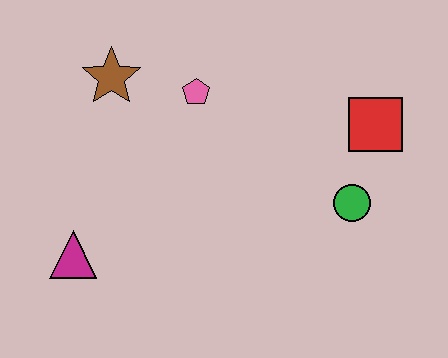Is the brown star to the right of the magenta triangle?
Yes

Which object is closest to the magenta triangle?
The brown star is closest to the magenta triangle.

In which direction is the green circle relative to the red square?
The green circle is below the red square.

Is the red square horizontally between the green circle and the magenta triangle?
No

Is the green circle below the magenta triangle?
No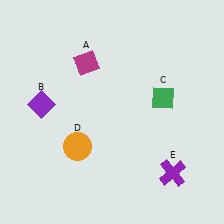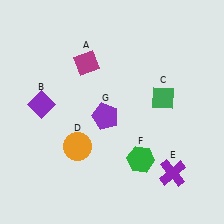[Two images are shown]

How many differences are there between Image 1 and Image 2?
There are 2 differences between the two images.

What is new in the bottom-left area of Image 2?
A purple pentagon (G) was added in the bottom-left area of Image 2.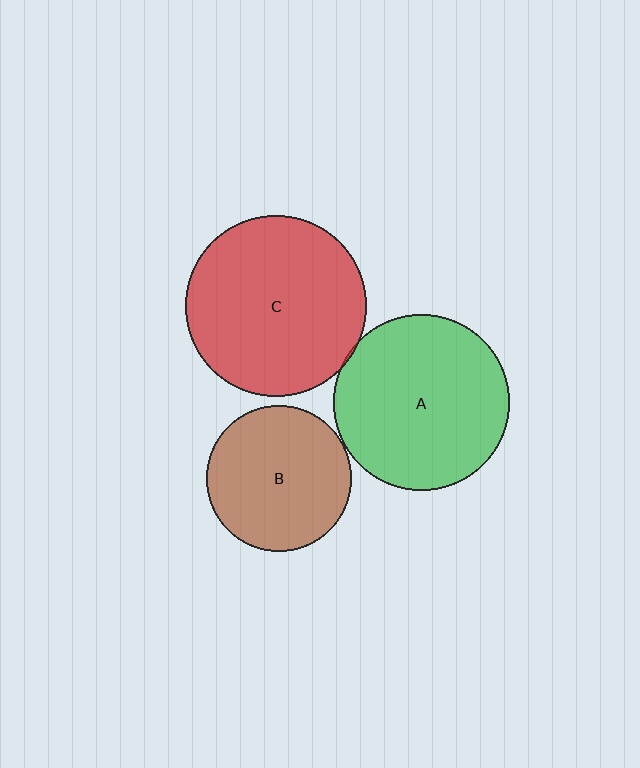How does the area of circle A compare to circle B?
Approximately 1.5 times.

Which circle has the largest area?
Circle C (red).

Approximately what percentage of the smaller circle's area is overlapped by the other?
Approximately 5%.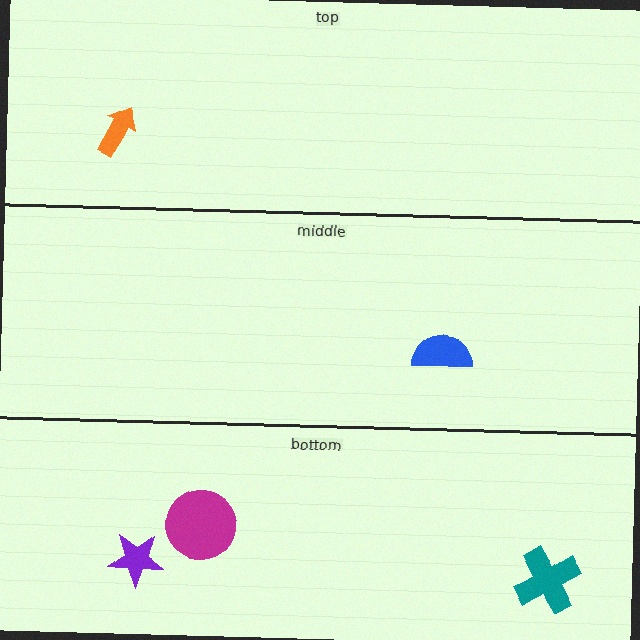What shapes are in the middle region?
The blue semicircle.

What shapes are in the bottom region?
The purple star, the magenta circle, the teal cross.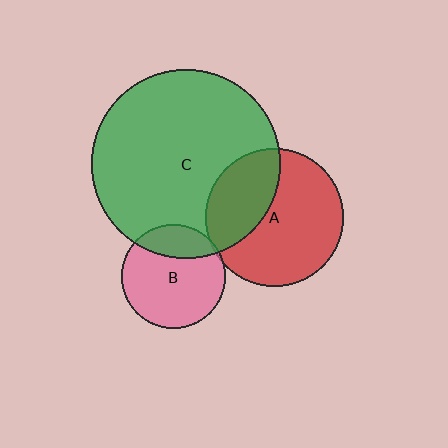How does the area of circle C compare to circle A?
Approximately 1.9 times.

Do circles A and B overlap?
Yes.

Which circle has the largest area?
Circle C (green).